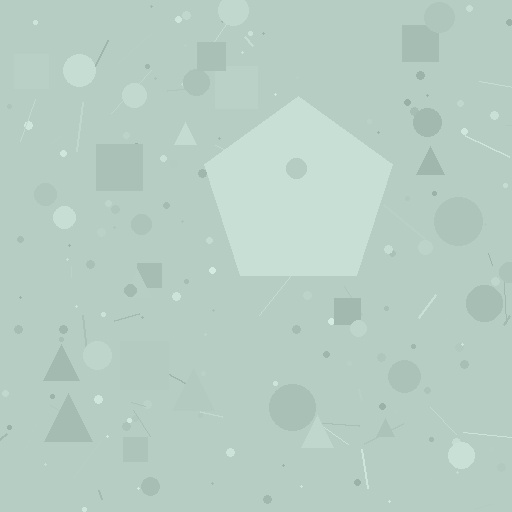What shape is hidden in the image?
A pentagon is hidden in the image.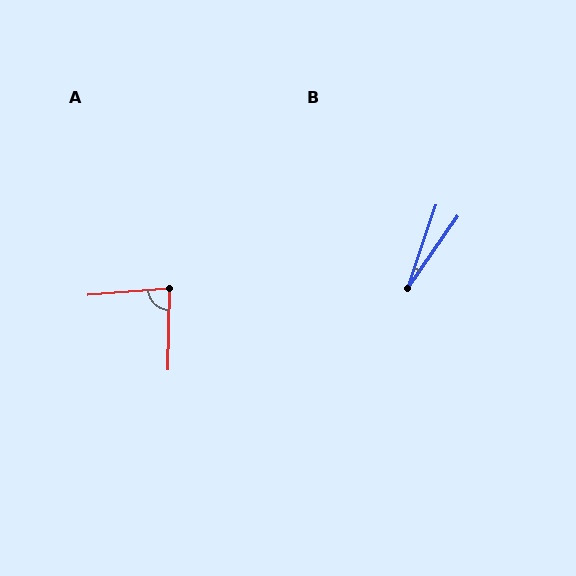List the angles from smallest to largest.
B (16°), A (84°).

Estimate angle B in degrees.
Approximately 16 degrees.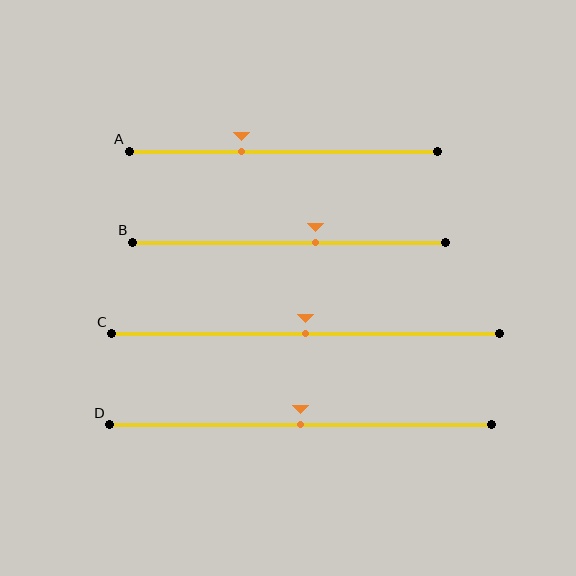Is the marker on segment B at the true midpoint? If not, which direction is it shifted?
No, the marker on segment B is shifted to the right by about 8% of the segment length.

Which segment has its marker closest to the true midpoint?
Segment C has its marker closest to the true midpoint.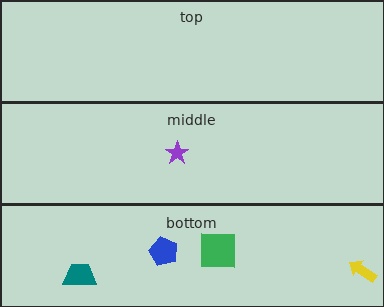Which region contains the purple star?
The middle region.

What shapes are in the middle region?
The purple star.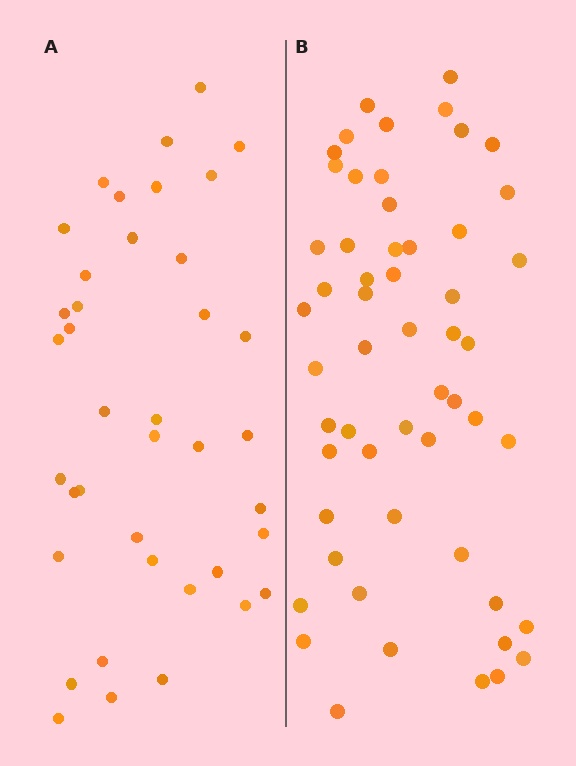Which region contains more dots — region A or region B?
Region B (the right region) has more dots.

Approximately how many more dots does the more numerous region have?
Region B has approximately 15 more dots than region A.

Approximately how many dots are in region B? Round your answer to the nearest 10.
About 60 dots. (The exact count is 55, which rounds to 60.)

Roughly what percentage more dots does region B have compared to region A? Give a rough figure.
About 40% more.